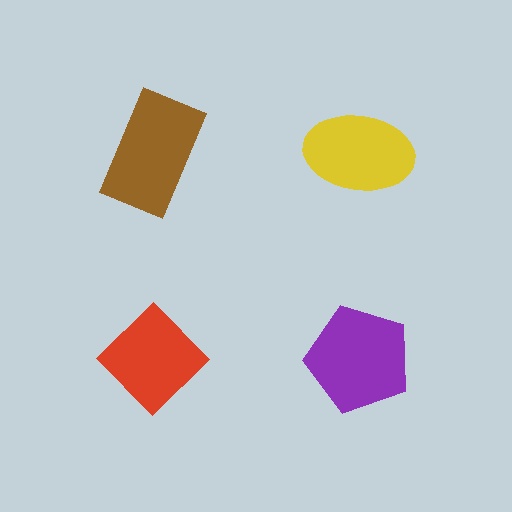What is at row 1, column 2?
A yellow ellipse.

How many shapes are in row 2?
2 shapes.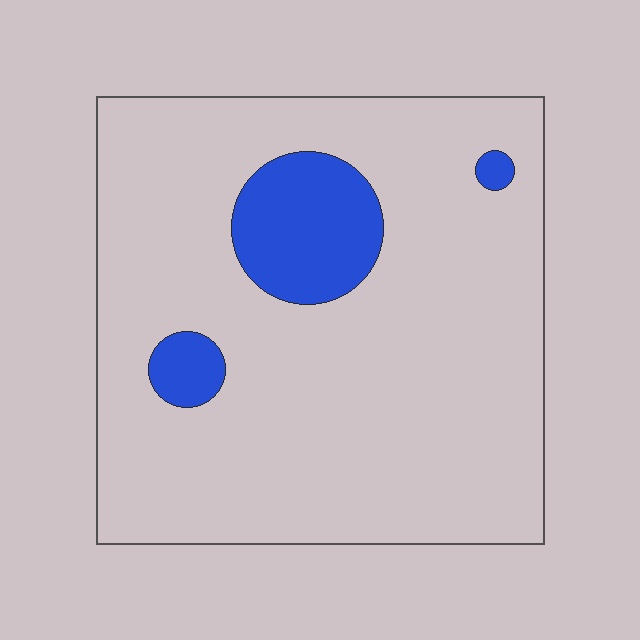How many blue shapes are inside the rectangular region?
3.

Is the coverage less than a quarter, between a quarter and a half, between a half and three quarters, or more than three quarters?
Less than a quarter.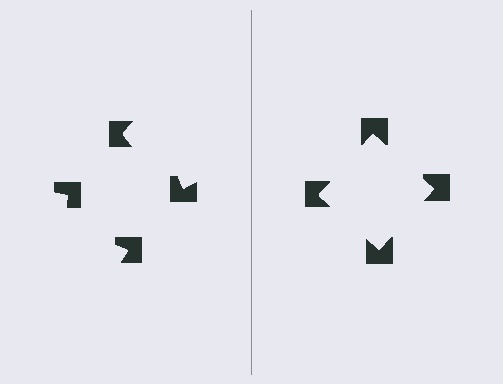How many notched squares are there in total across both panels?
8 — 4 on each side.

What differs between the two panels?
The notched squares are positioned identically on both sides; only the wedge orientations differ. On the right they align to a square; on the left they are misaligned.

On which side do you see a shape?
An illusory square appears on the right side. On the left side the wedge cuts are rotated, so no coherent shape forms.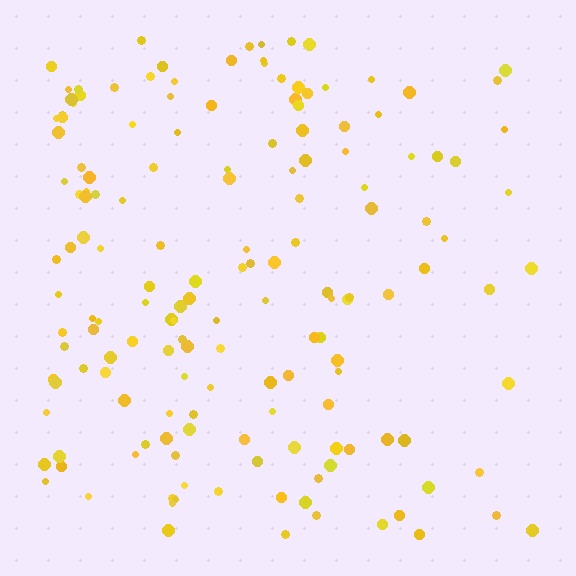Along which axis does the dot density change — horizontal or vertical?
Horizontal.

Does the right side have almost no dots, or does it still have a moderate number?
Still a moderate number, just noticeably fewer than the left.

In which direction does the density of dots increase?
From right to left, with the left side densest.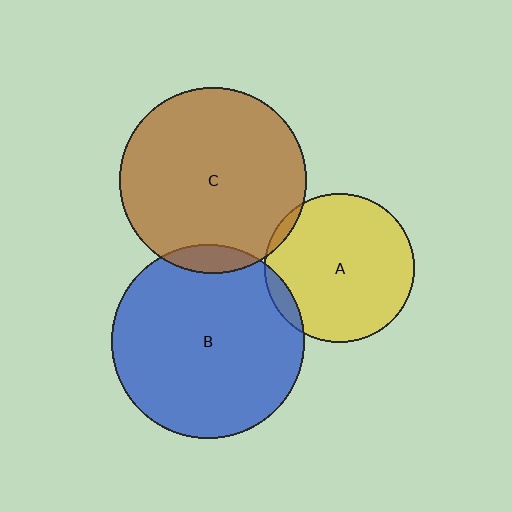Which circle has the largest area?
Circle B (blue).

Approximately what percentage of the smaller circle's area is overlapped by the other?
Approximately 5%.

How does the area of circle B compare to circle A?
Approximately 1.7 times.